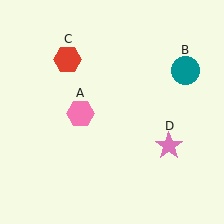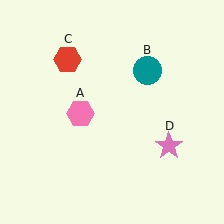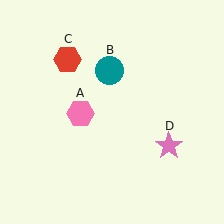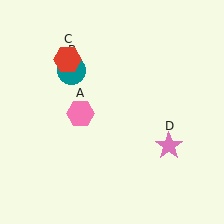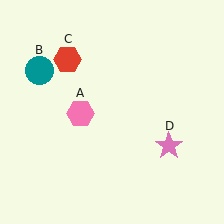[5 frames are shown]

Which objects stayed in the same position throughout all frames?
Pink hexagon (object A) and red hexagon (object C) and pink star (object D) remained stationary.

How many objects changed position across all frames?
1 object changed position: teal circle (object B).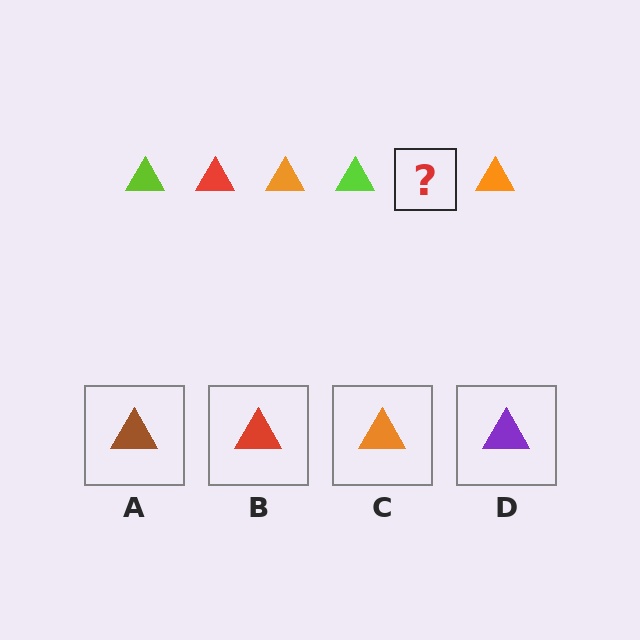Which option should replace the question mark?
Option B.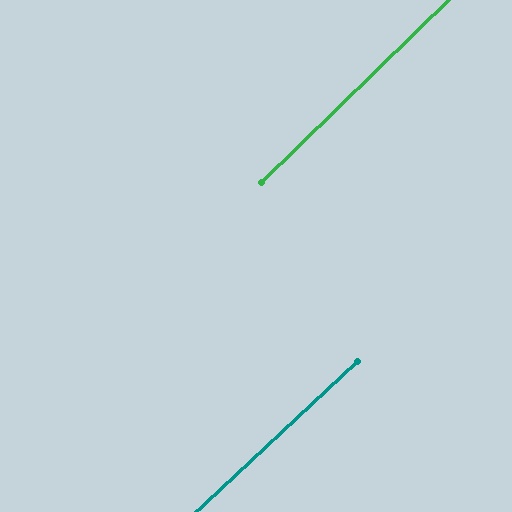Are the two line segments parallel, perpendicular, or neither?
Parallel — their directions differ by only 1.2°.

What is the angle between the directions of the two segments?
Approximately 1 degree.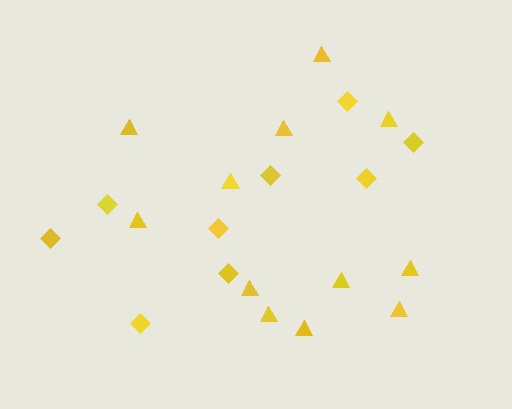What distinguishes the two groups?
There are 2 groups: one group of triangles (12) and one group of diamonds (9).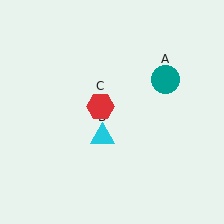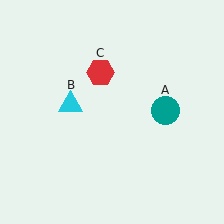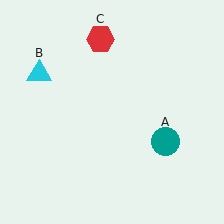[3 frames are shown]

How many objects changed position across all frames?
3 objects changed position: teal circle (object A), cyan triangle (object B), red hexagon (object C).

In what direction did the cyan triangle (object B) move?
The cyan triangle (object B) moved up and to the left.